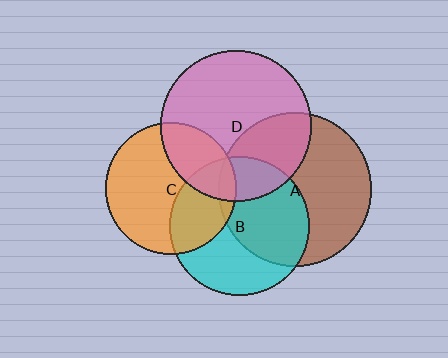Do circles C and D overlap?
Yes.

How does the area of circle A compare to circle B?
Approximately 1.2 times.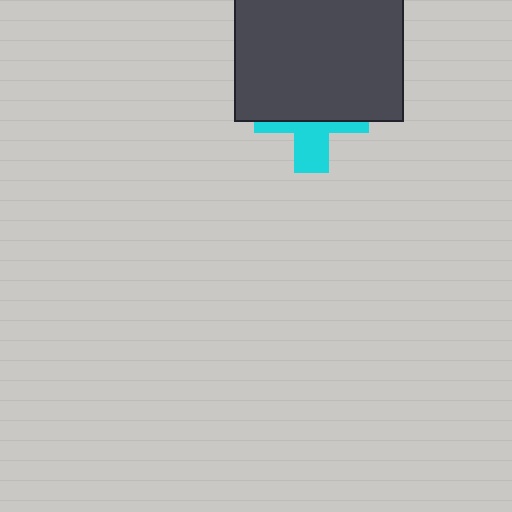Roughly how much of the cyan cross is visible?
A small part of it is visible (roughly 40%).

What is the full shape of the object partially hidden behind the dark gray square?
The partially hidden object is a cyan cross.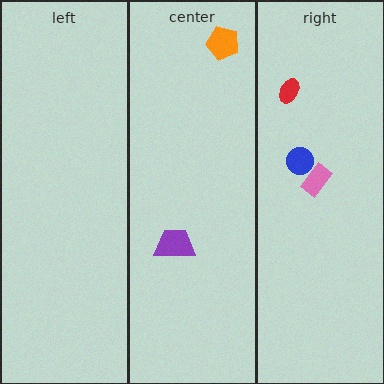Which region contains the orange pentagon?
The center region.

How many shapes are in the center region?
2.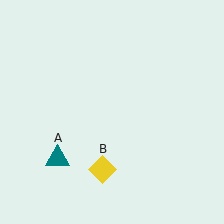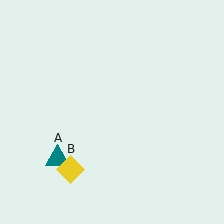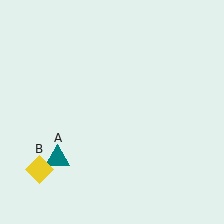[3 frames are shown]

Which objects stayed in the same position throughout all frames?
Teal triangle (object A) remained stationary.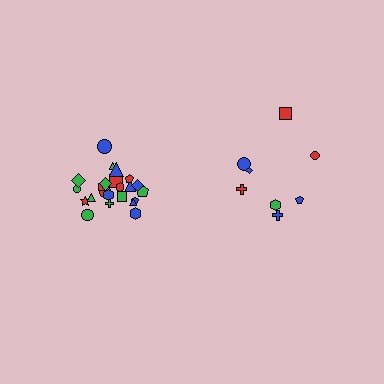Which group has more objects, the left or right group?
The left group.